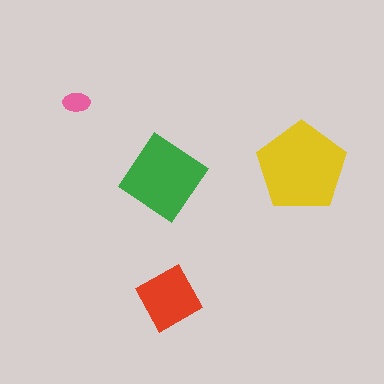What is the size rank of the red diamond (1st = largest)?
3rd.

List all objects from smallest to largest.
The pink ellipse, the red diamond, the green diamond, the yellow pentagon.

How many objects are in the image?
There are 4 objects in the image.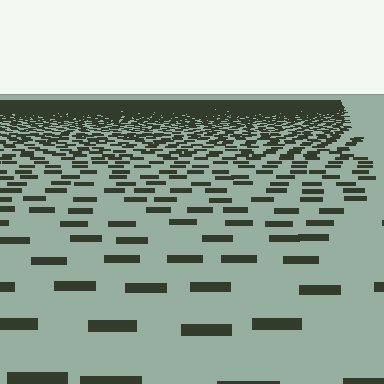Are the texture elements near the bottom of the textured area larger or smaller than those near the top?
Larger. Near the bottom, elements are closer to the viewer and appear at a bigger on-screen size.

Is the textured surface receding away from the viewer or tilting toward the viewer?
The surface is receding away from the viewer. Texture elements get smaller and denser toward the top.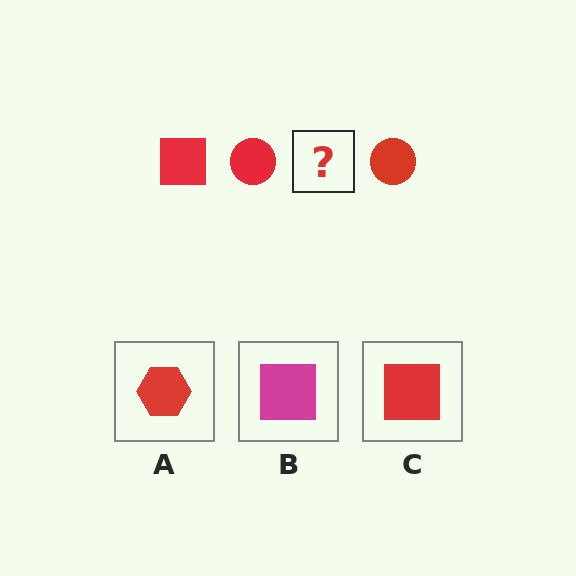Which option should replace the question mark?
Option C.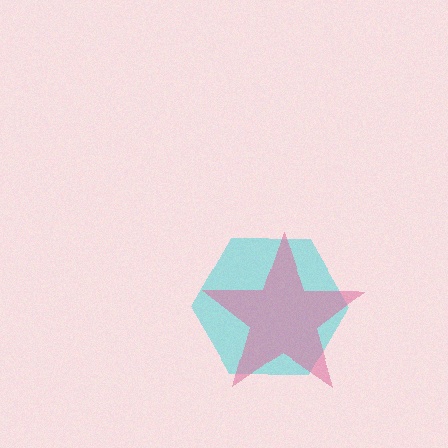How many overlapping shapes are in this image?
There are 2 overlapping shapes in the image.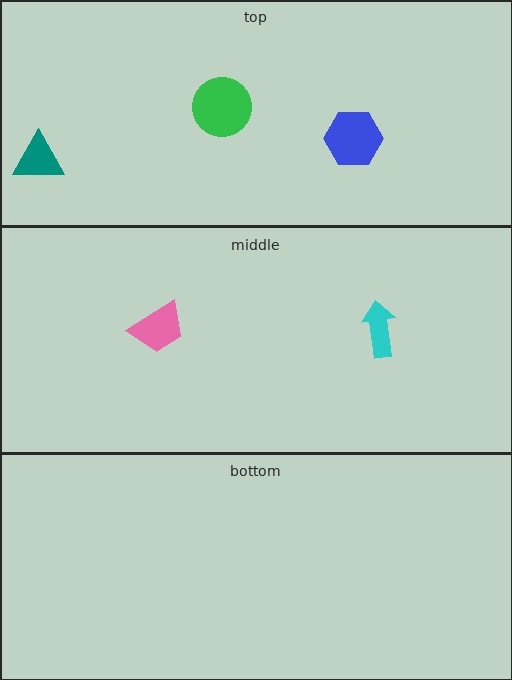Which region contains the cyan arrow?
The middle region.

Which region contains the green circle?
The top region.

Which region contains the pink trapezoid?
The middle region.